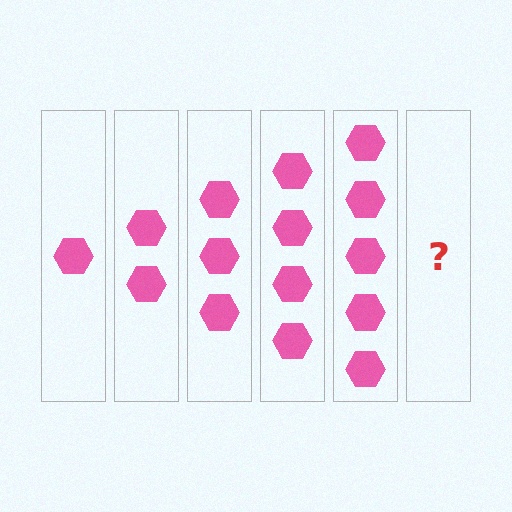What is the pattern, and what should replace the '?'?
The pattern is that each step adds one more hexagon. The '?' should be 6 hexagons.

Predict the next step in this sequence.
The next step is 6 hexagons.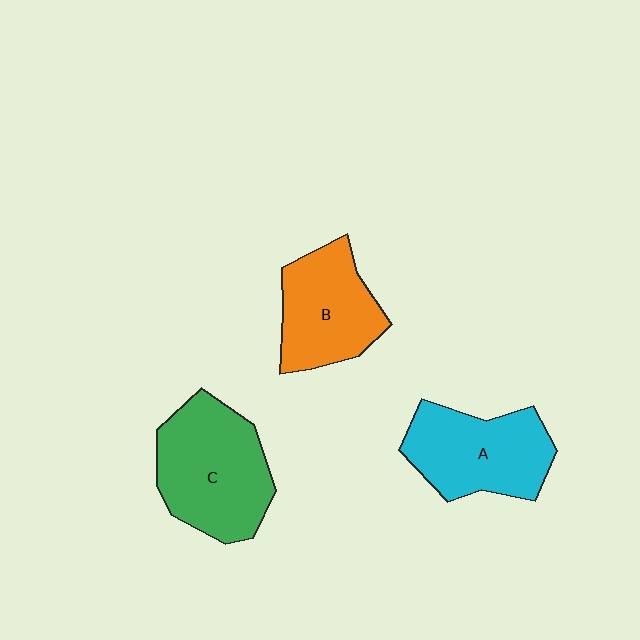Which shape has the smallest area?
Shape B (orange).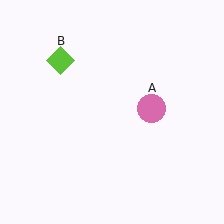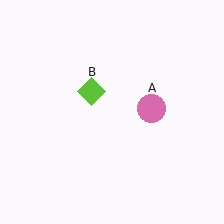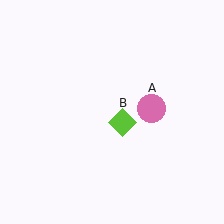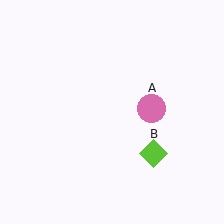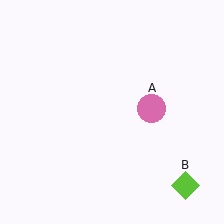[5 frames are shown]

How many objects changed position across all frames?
1 object changed position: lime diamond (object B).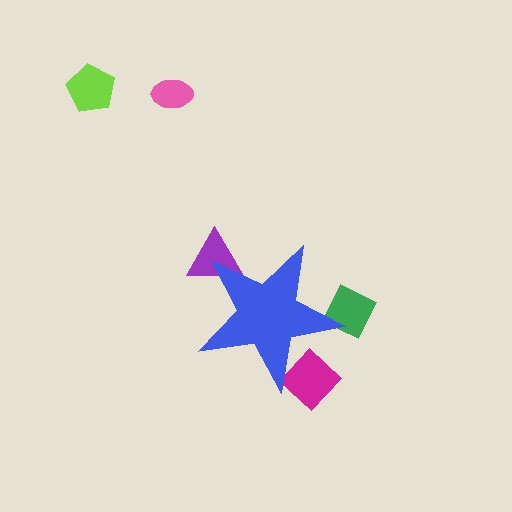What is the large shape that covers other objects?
A blue star.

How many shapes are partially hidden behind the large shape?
3 shapes are partially hidden.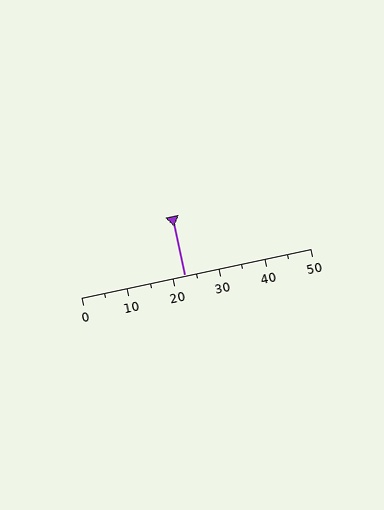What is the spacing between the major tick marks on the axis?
The major ticks are spaced 10 apart.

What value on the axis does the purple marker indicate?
The marker indicates approximately 22.5.